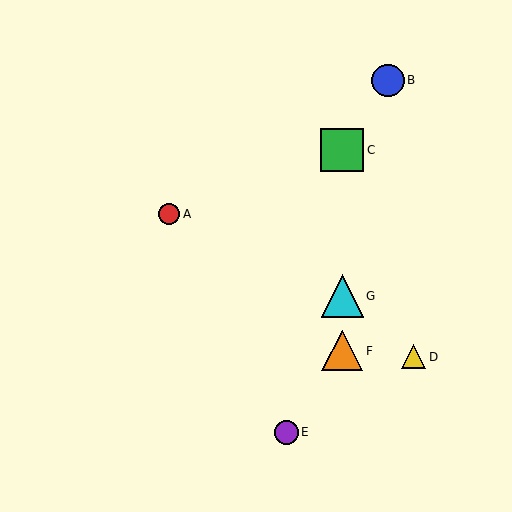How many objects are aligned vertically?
3 objects (C, F, G) are aligned vertically.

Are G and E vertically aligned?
No, G is at x≈342 and E is at x≈287.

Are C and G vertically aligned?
Yes, both are at x≈342.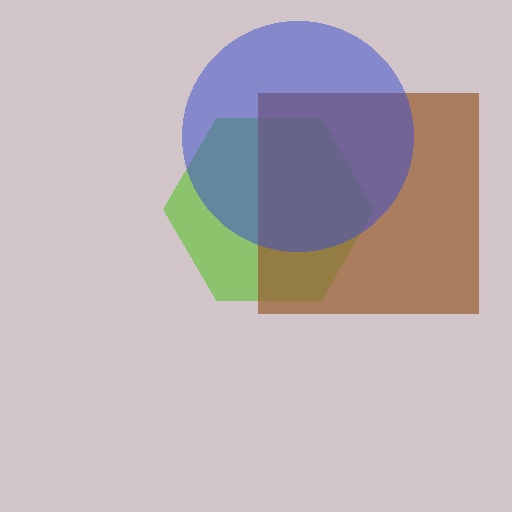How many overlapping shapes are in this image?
There are 3 overlapping shapes in the image.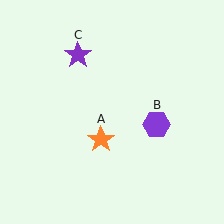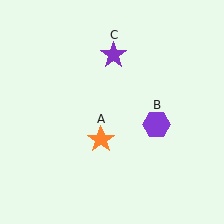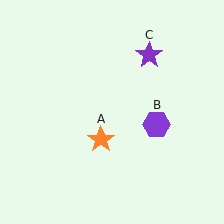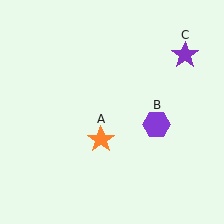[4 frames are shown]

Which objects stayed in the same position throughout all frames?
Orange star (object A) and purple hexagon (object B) remained stationary.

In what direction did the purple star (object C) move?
The purple star (object C) moved right.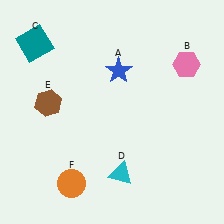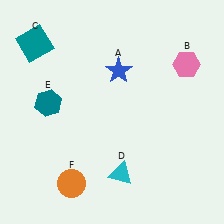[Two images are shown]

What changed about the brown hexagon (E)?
In Image 1, E is brown. In Image 2, it changed to teal.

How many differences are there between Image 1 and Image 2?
There is 1 difference between the two images.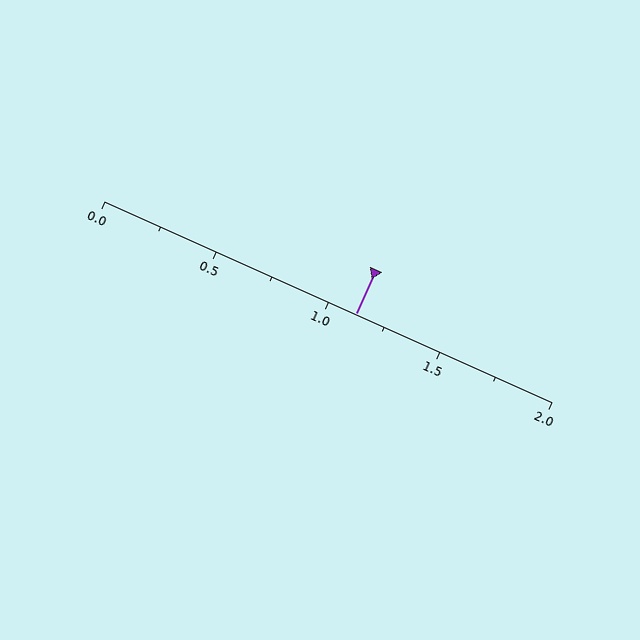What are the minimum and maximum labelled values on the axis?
The axis runs from 0.0 to 2.0.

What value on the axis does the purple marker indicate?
The marker indicates approximately 1.12.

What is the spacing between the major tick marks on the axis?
The major ticks are spaced 0.5 apart.